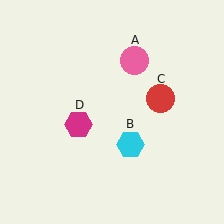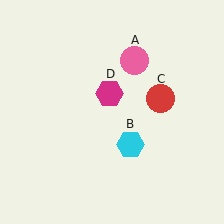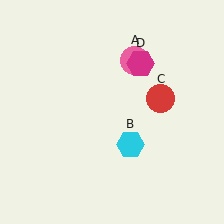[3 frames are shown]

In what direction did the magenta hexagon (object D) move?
The magenta hexagon (object D) moved up and to the right.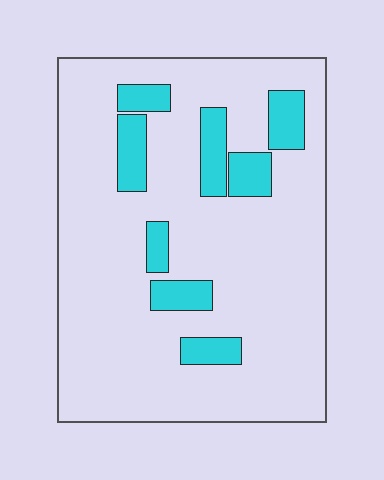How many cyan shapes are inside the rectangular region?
8.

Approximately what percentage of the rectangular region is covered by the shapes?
Approximately 15%.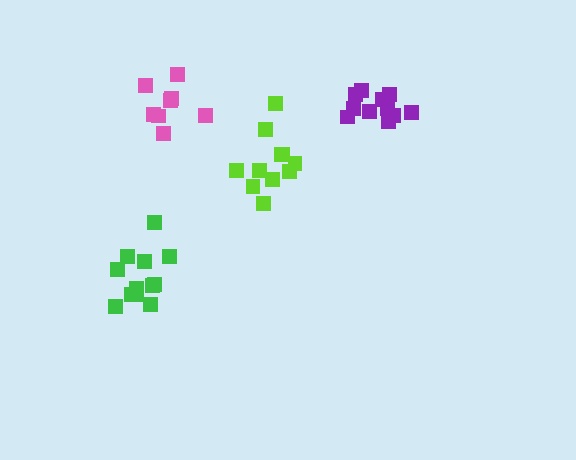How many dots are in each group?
Group 1: 8 dots, Group 2: 11 dots, Group 3: 12 dots, Group 4: 11 dots (42 total).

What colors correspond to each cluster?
The clusters are colored: pink, lime, green, purple.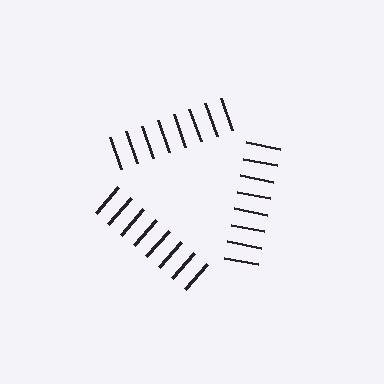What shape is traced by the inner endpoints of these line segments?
An illusory triangle — the line segments terminate on its edges but no continuous stroke is drawn.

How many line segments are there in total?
24 — 8 along each of the 3 edges.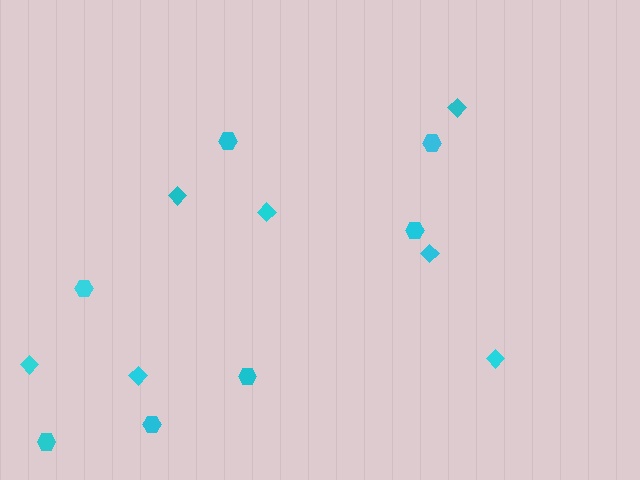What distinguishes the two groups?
There are 2 groups: one group of hexagons (7) and one group of diamonds (7).